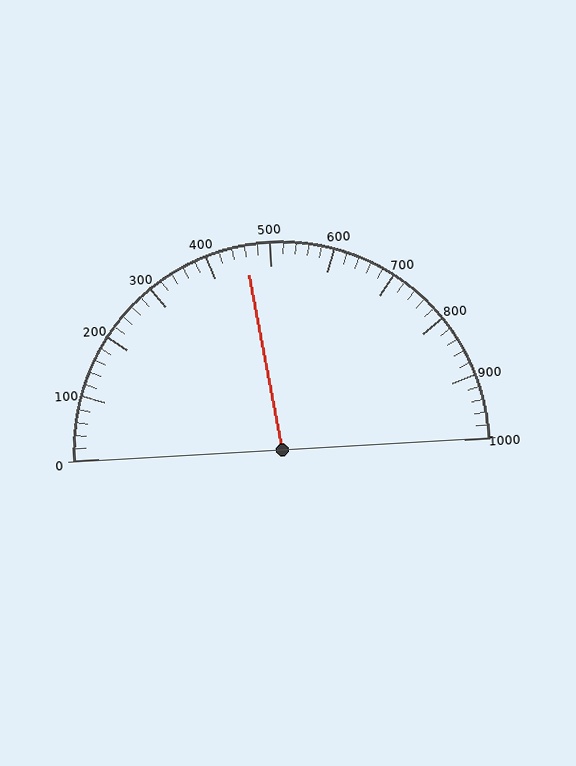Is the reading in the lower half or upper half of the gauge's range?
The reading is in the lower half of the range (0 to 1000).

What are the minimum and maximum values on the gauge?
The gauge ranges from 0 to 1000.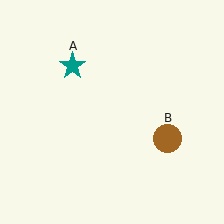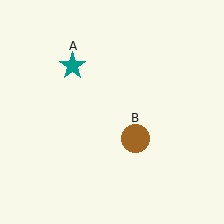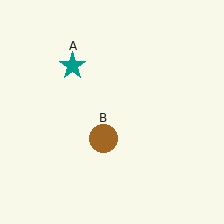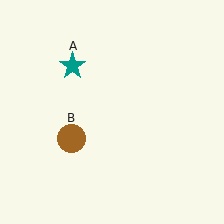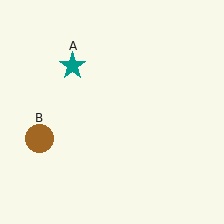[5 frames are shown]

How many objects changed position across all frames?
1 object changed position: brown circle (object B).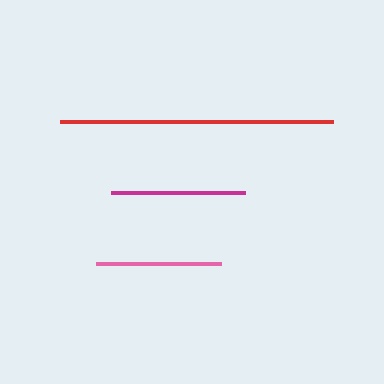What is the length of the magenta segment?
The magenta segment is approximately 134 pixels long.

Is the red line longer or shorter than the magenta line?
The red line is longer than the magenta line.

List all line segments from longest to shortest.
From longest to shortest: red, magenta, pink.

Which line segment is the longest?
The red line is the longest at approximately 273 pixels.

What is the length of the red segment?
The red segment is approximately 273 pixels long.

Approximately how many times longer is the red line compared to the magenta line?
The red line is approximately 2.0 times the length of the magenta line.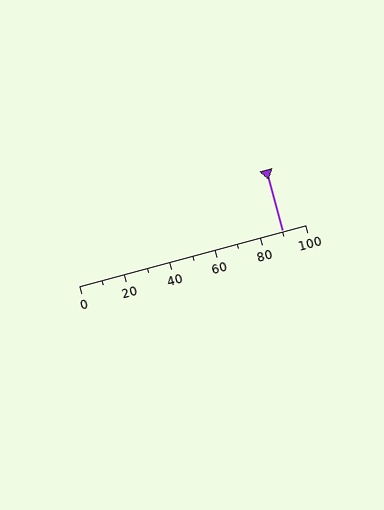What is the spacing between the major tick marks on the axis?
The major ticks are spaced 20 apart.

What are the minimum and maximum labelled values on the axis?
The axis runs from 0 to 100.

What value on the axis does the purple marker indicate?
The marker indicates approximately 90.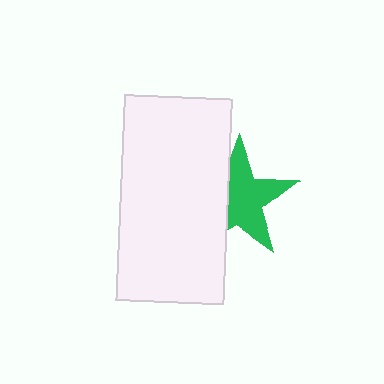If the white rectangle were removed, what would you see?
You would see the complete green star.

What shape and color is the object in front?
The object in front is a white rectangle.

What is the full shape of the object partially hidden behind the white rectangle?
The partially hidden object is a green star.